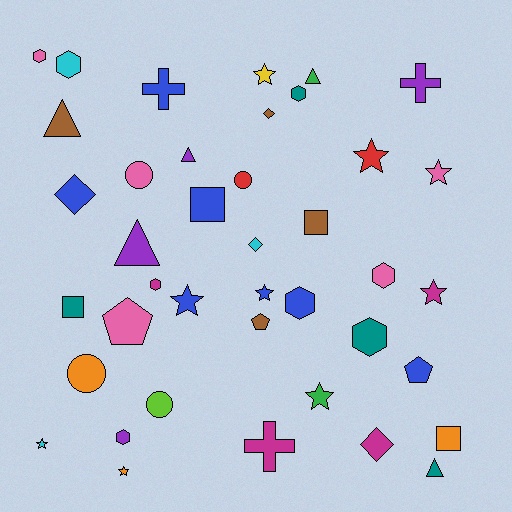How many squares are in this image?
There are 4 squares.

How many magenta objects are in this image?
There are 4 magenta objects.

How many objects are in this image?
There are 40 objects.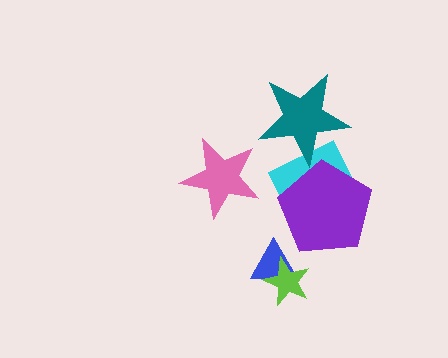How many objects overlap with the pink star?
0 objects overlap with the pink star.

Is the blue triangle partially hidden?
Yes, it is partially covered by another shape.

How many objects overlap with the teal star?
1 object overlaps with the teal star.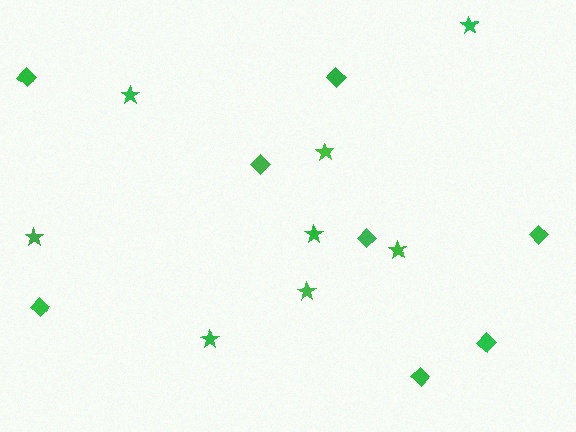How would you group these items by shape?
There are 2 groups: one group of stars (8) and one group of diamonds (8).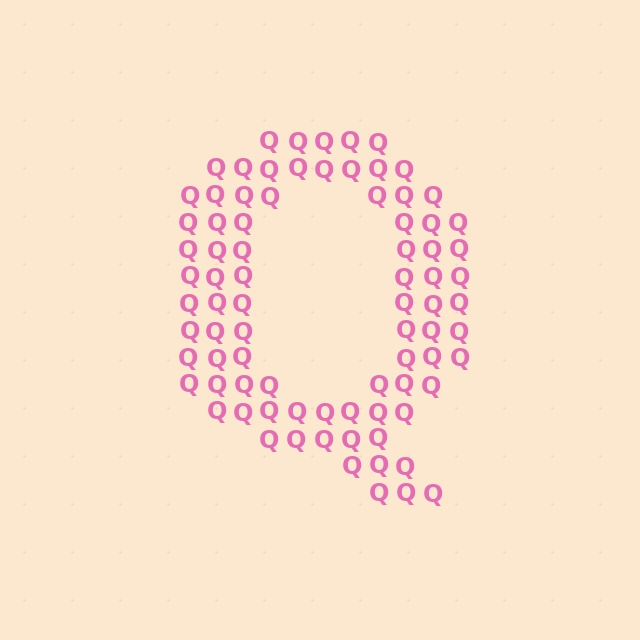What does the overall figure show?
The overall figure shows the letter Q.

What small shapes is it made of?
It is made of small letter Q's.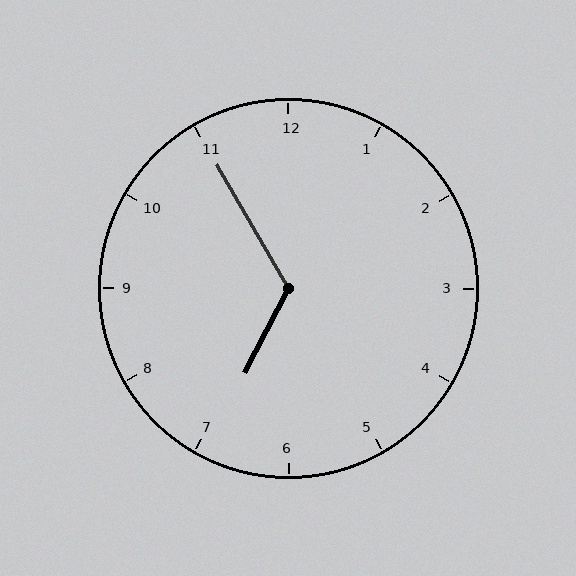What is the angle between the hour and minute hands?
Approximately 122 degrees.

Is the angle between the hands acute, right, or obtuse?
It is obtuse.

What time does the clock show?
6:55.